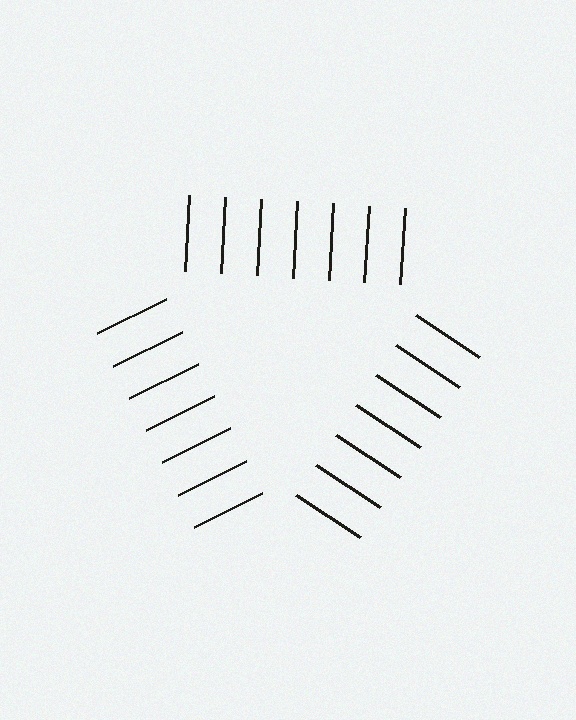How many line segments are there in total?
21 — 7 along each of the 3 edges.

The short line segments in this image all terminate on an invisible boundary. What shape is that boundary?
An illusory triangle — the line segments terminate on its edges but no continuous stroke is drawn.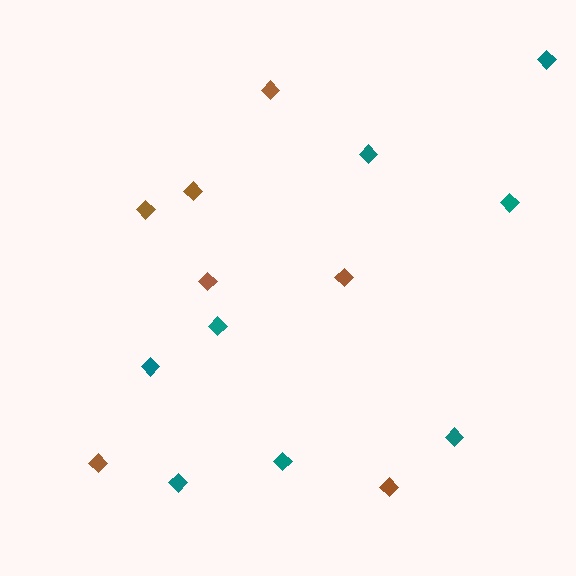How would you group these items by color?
There are 2 groups: one group of teal diamonds (8) and one group of brown diamonds (7).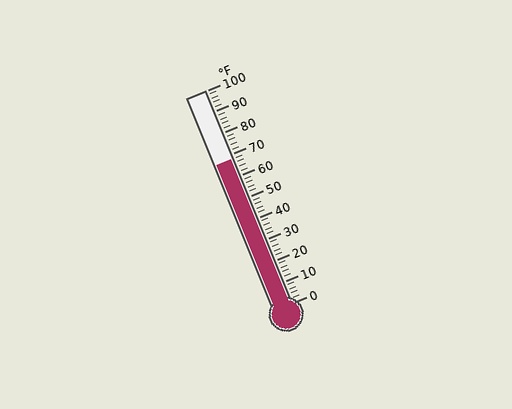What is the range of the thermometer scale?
The thermometer scale ranges from 0°F to 100°F.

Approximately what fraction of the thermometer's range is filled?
The thermometer is filled to approximately 70% of its range.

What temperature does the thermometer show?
The thermometer shows approximately 68°F.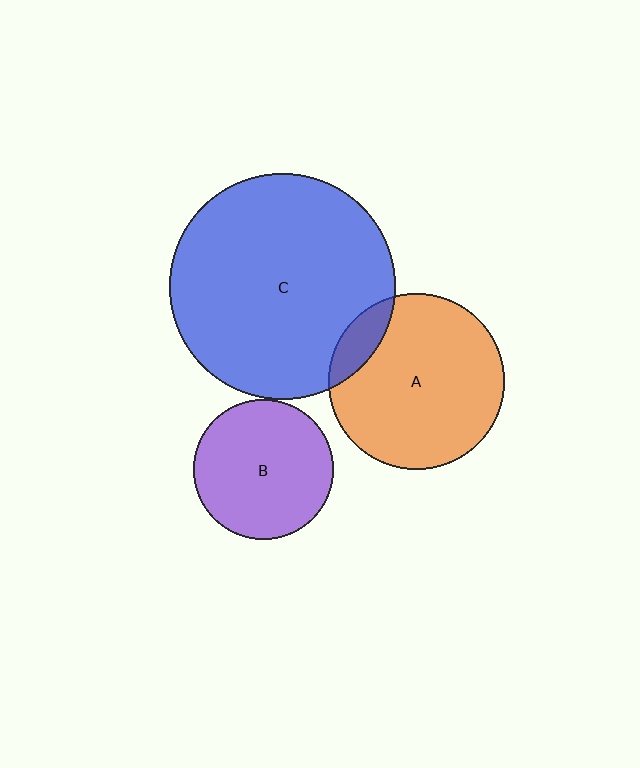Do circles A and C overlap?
Yes.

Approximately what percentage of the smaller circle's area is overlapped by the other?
Approximately 10%.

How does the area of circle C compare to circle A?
Approximately 1.7 times.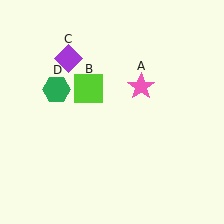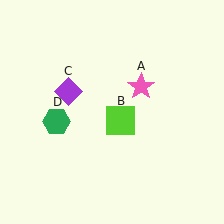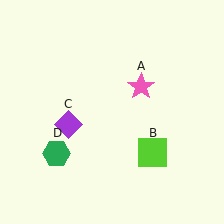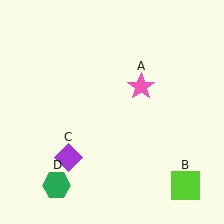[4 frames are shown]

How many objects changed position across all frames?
3 objects changed position: lime square (object B), purple diamond (object C), green hexagon (object D).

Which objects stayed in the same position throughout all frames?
Pink star (object A) remained stationary.